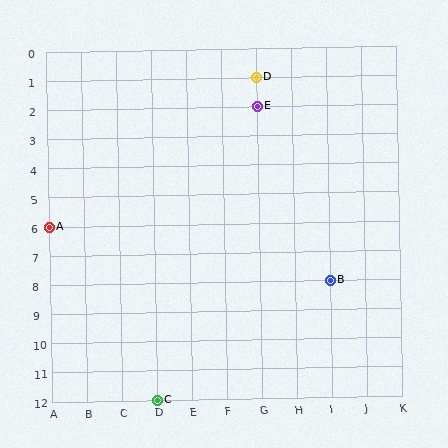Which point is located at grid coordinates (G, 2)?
Point E is at (G, 2).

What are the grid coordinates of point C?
Point C is at grid coordinates (D, 12).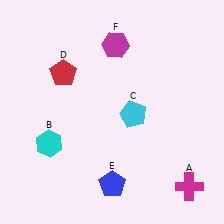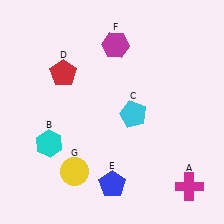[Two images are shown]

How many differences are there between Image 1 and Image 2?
There is 1 difference between the two images.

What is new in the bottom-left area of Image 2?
A yellow circle (G) was added in the bottom-left area of Image 2.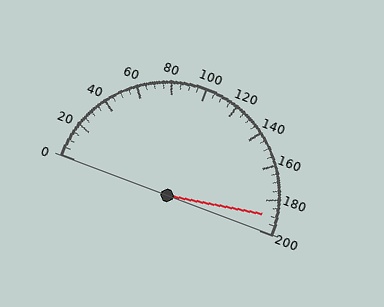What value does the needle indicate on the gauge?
The needle indicates approximately 190.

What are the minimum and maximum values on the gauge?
The gauge ranges from 0 to 200.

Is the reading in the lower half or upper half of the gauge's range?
The reading is in the upper half of the range (0 to 200).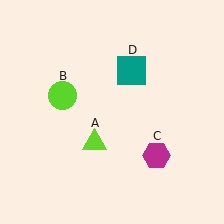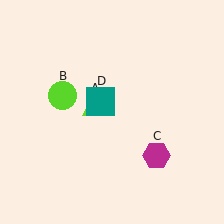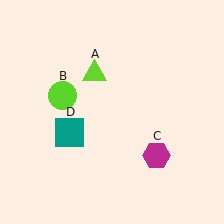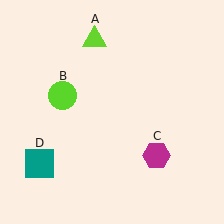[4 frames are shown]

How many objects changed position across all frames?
2 objects changed position: lime triangle (object A), teal square (object D).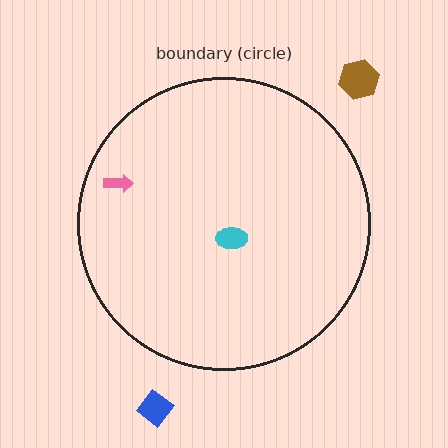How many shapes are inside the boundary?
2 inside, 2 outside.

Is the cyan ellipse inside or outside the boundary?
Inside.